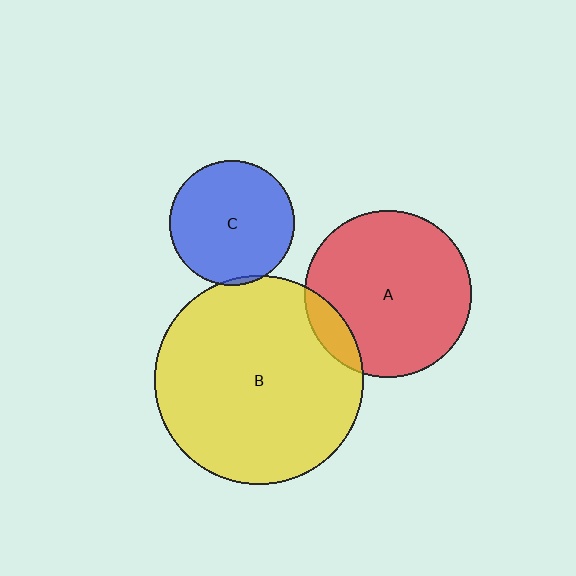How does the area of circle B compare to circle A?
Approximately 1.6 times.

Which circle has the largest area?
Circle B (yellow).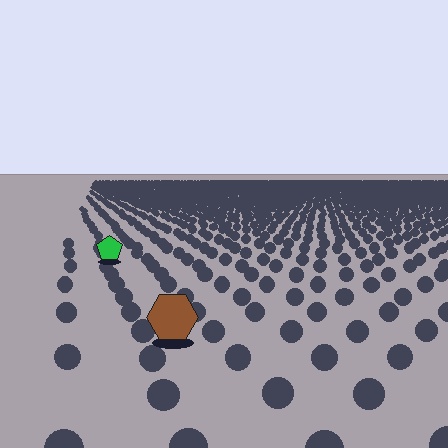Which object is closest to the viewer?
The brown hexagon is closest. The texture marks near it are larger and more spread out.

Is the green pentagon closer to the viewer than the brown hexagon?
No. The brown hexagon is closer — you can tell from the texture gradient: the ground texture is coarser near it.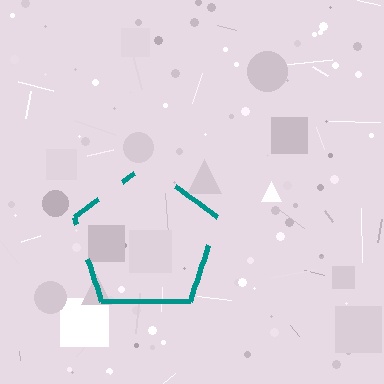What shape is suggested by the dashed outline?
The dashed outline suggests a pentagon.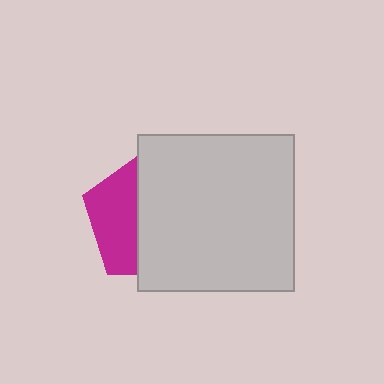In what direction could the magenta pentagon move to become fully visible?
The magenta pentagon could move left. That would shift it out from behind the light gray square entirely.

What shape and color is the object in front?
The object in front is a light gray square.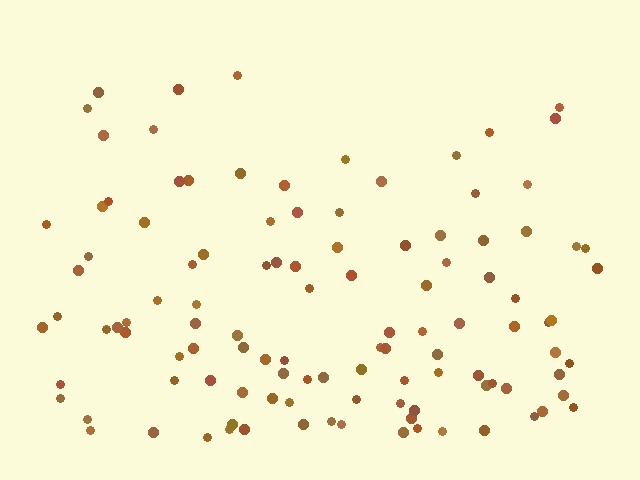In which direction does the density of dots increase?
From top to bottom, with the bottom side densest.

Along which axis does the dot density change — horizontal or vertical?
Vertical.